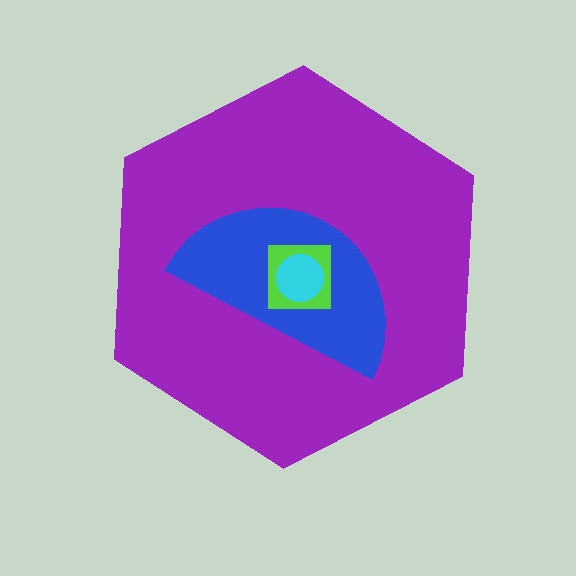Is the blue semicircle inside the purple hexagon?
Yes.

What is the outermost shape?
The purple hexagon.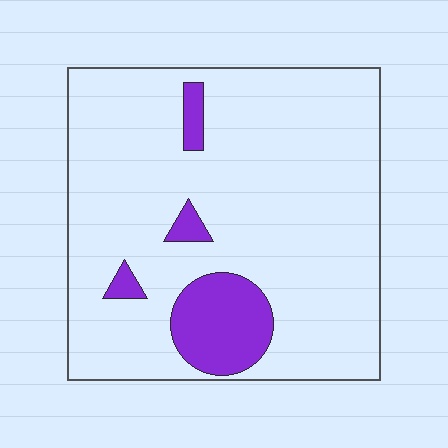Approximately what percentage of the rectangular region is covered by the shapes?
Approximately 10%.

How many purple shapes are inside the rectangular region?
4.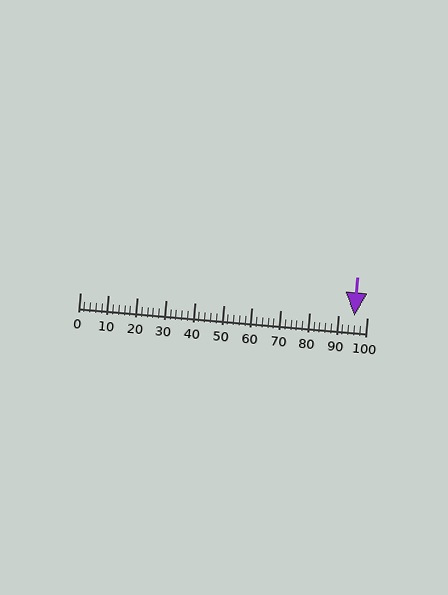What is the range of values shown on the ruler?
The ruler shows values from 0 to 100.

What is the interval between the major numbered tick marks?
The major tick marks are spaced 10 units apart.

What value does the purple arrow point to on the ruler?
The purple arrow points to approximately 96.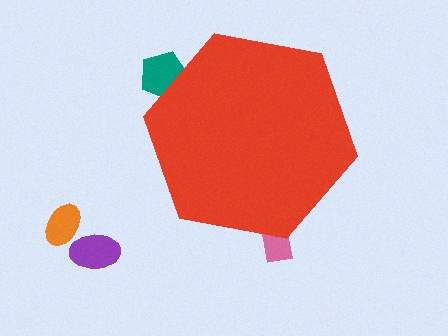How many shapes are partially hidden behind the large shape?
2 shapes are partially hidden.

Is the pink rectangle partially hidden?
Yes, the pink rectangle is partially hidden behind the red hexagon.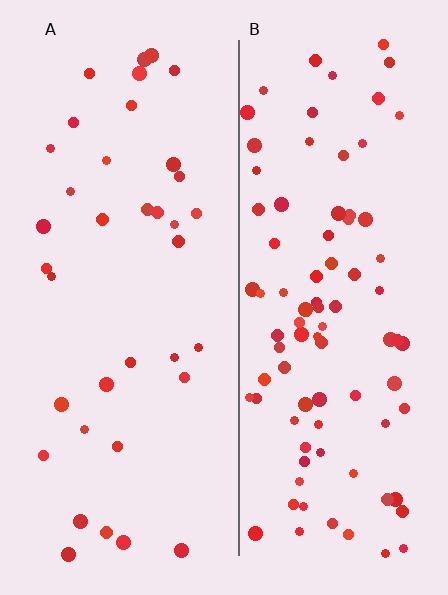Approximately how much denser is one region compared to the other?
Approximately 2.5× — region B over region A.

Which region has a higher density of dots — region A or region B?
B (the right).